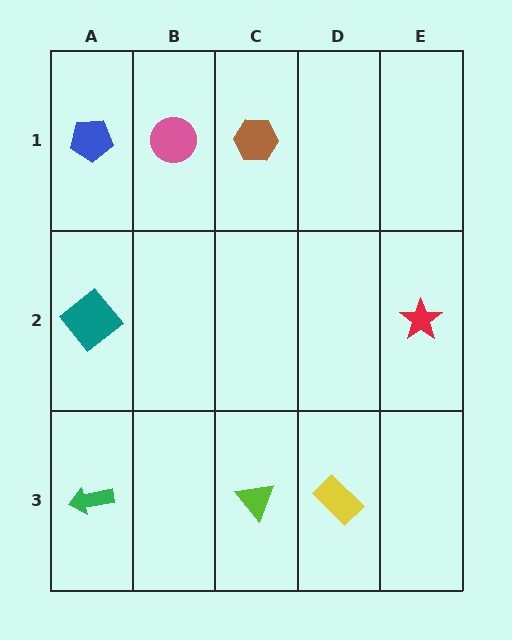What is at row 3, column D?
A yellow rectangle.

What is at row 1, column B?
A pink circle.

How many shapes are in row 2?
2 shapes.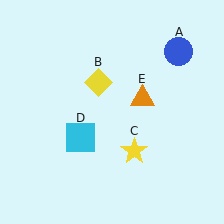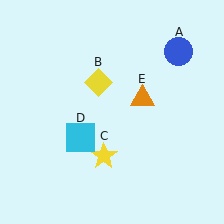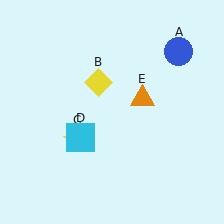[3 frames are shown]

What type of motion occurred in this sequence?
The yellow star (object C) rotated clockwise around the center of the scene.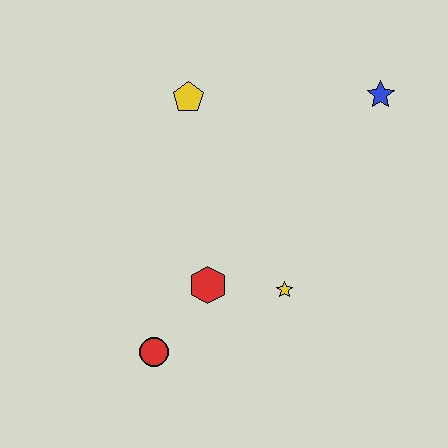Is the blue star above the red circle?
Yes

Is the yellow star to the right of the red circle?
Yes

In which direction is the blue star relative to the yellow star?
The blue star is above the yellow star.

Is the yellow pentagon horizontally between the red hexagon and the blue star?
No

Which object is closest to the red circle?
The red hexagon is closest to the red circle.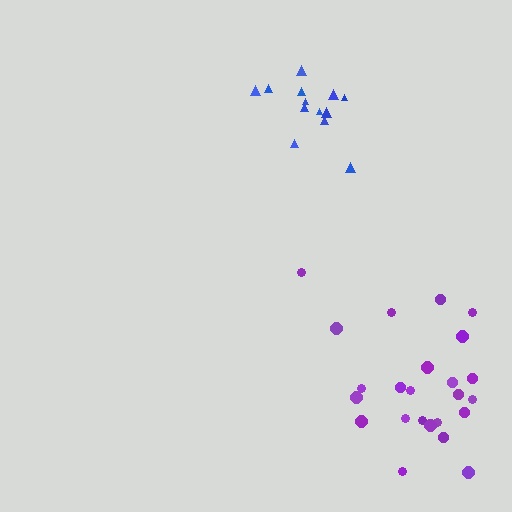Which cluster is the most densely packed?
Blue.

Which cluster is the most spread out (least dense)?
Purple.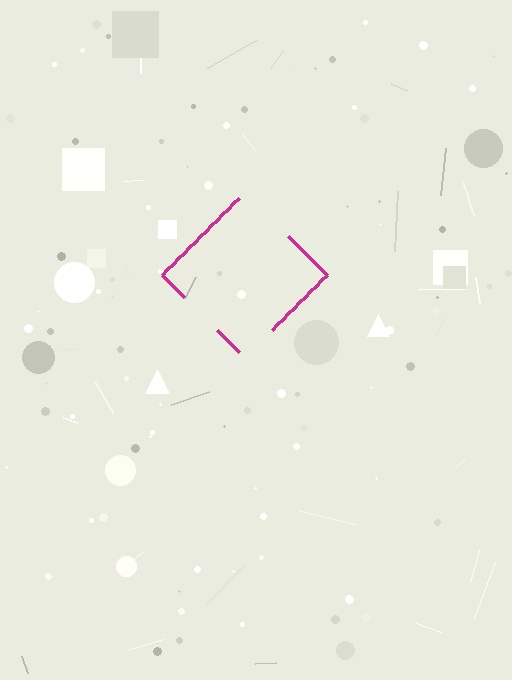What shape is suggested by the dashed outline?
The dashed outline suggests a diamond.